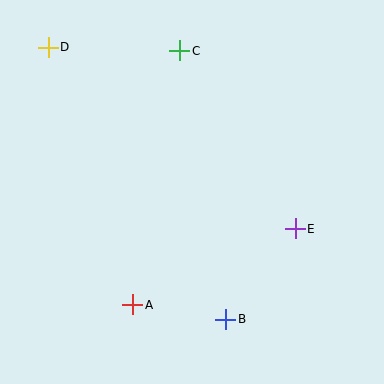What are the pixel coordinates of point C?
Point C is at (180, 51).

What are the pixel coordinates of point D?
Point D is at (48, 47).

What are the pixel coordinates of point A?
Point A is at (132, 305).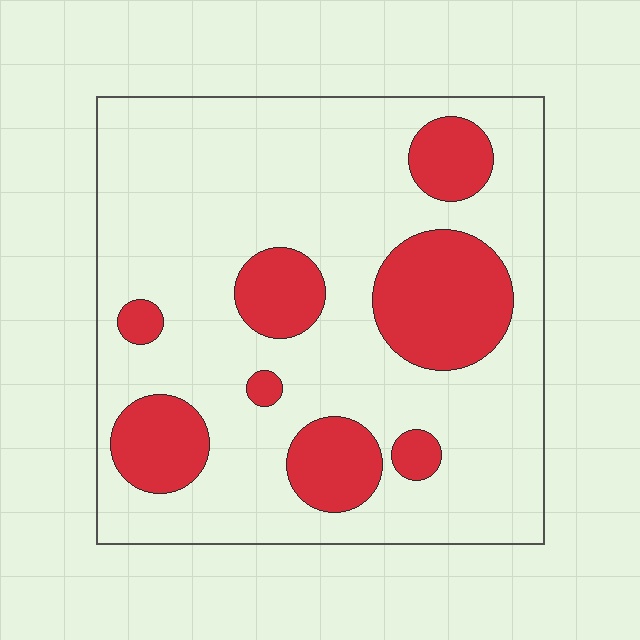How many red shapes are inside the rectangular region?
8.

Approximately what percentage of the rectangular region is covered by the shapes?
Approximately 25%.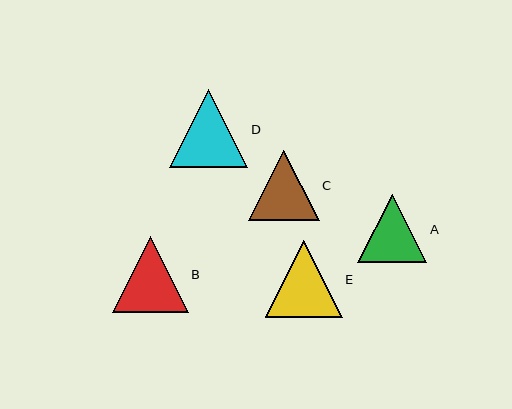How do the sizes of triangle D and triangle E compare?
Triangle D and triangle E are approximately the same size.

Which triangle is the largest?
Triangle D is the largest with a size of approximately 78 pixels.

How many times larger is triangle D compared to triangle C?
Triangle D is approximately 1.1 times the size of triangle C.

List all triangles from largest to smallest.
From largest to smallest: D, E, B, C, A.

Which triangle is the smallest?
Triangle A is the smallest with a size of approximately 69 pixels.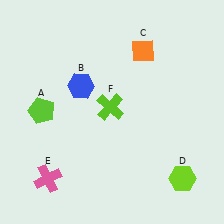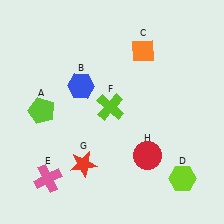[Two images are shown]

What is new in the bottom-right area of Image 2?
A red circle (H) was added in the bottom-right area of Image 2.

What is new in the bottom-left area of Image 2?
A red star (G) was added in the bottom-left area of Image 2.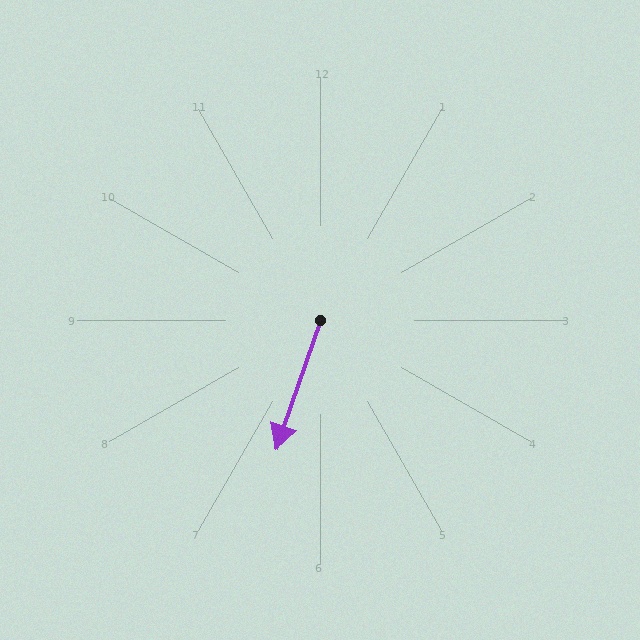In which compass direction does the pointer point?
South.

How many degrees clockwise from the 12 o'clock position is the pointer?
Approximately 199 degrees.